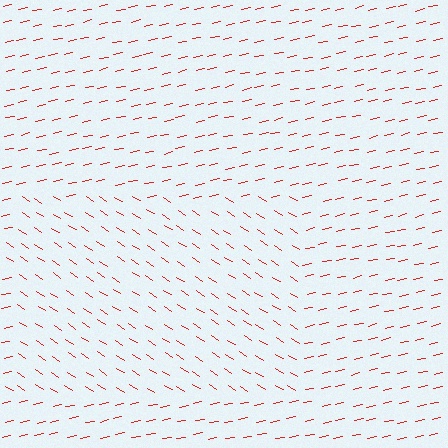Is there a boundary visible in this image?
Yes, there is a texture boundary formed by a change in line orientation.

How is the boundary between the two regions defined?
The boundary is defined purely by a change in line orientation (approximately 45 degrees difference). All lines are the same color and thickness.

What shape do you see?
I see a rectangle.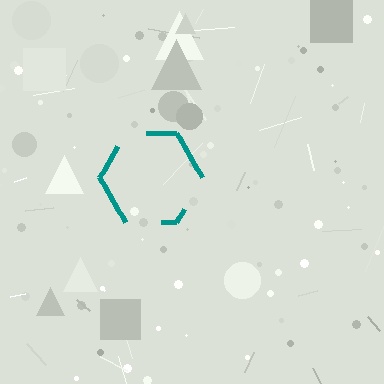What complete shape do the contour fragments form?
The contour fragments form a hexagon.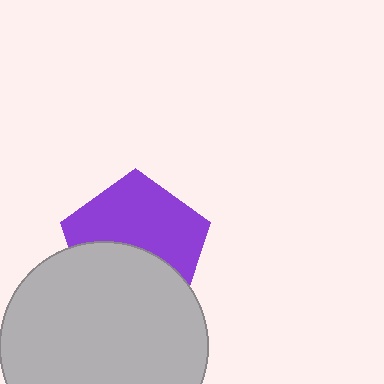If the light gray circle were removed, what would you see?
You would see the complete purple pentagon.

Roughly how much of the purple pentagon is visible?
About half of it is visible (roughly 56%).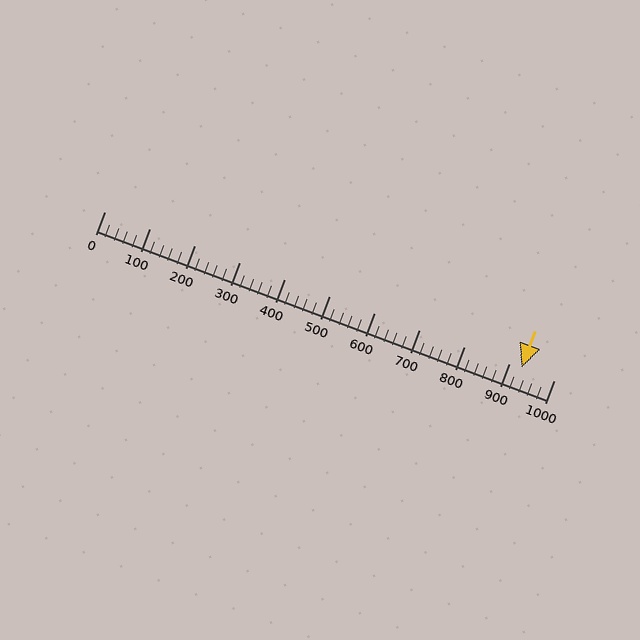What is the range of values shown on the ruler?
The ruler shows values from 0 to 1000.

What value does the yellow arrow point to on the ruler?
The yellow arrow points to approximately 929.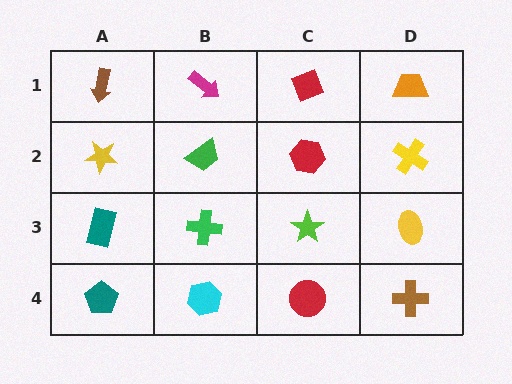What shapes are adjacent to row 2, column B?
A magenta arrow (row 1, column B), a green cross (row 3, column B), a yellow star (row 2, column A), a red hexagon (row 2, column C).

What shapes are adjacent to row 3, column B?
A green trapezoid (row 2, column B), a cyan hexagon (row 4, column B), a teal rectangle (row 3, column A), a lime star (row 3, column C).